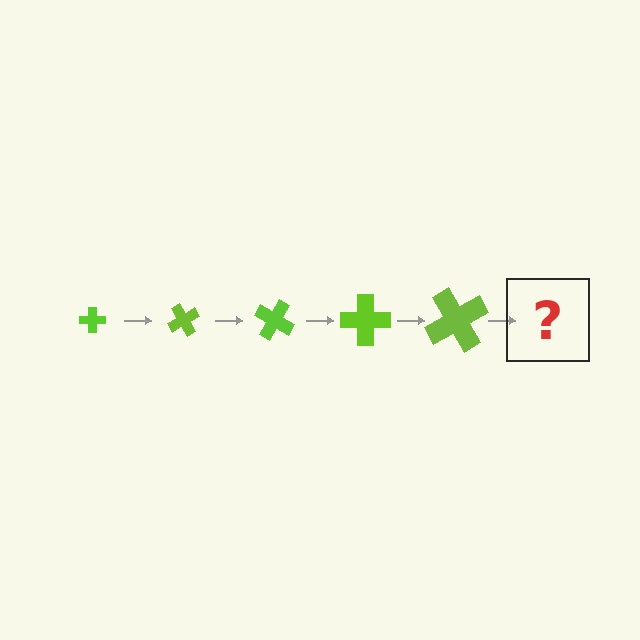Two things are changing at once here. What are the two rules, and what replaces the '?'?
The two rules are that the cross grows larger each step and it rotates 60 degrees each step. The '?' should be a cross, larger than the previous one and rotated 300 degrees from the start.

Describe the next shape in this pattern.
It should be a cross, larger than the previous one and rotated 300 degrees from the start.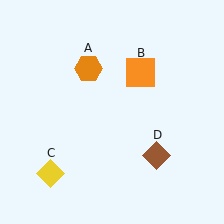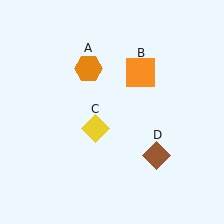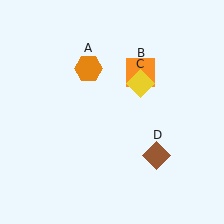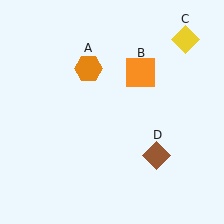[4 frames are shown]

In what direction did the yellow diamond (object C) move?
The yellow diamond (object C) moved up and to the right.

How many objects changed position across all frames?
1 object changed position: yellow diamond (object C).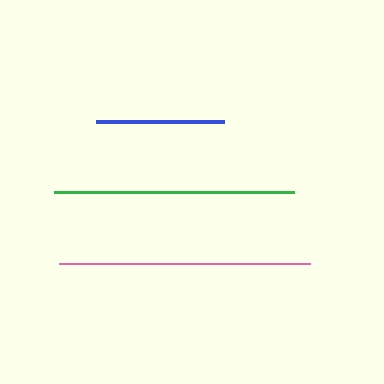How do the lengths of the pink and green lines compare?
The pink and green lines are approximately the same length.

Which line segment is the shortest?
The blue line is the shortest at approximately 128 pixels.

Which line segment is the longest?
The pink line is the longest at approximately 251 pixels.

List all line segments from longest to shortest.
From longest to shortest: pink, green, blue.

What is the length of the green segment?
The green segment is approximately 240 pixels long.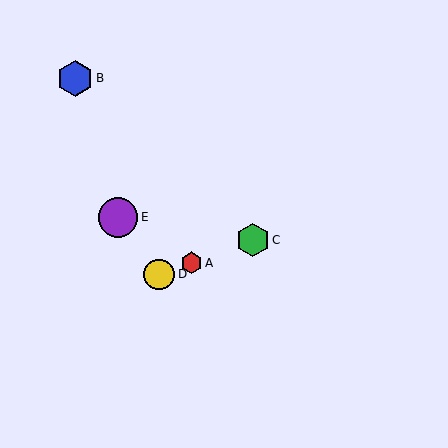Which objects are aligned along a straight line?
Objects A, C, D are aligned along a straight line.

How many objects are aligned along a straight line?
3 objects (A, C, D) are aligned along a straight line.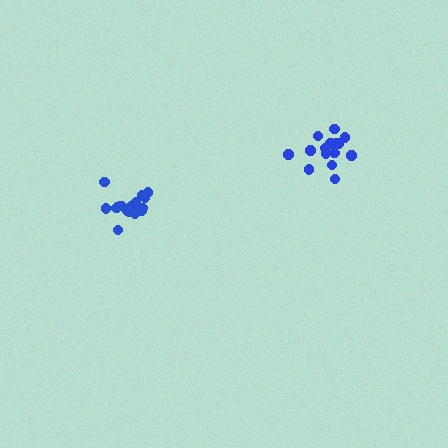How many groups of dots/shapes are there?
There are 2 groups.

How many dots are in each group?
Group 1: 16 dots, Group 2: 18 dots (34 total).